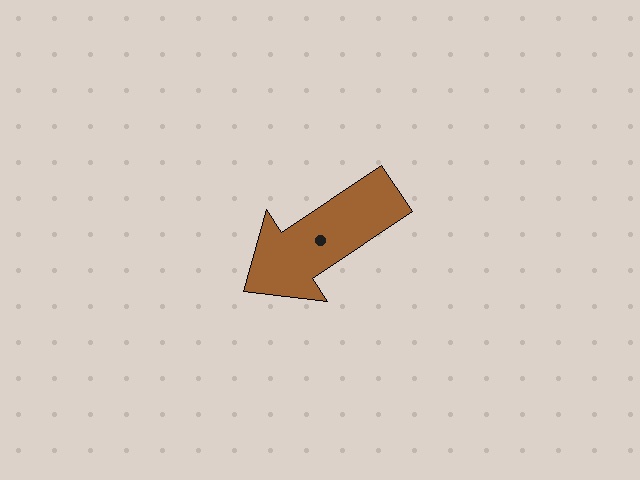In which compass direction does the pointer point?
Southwest.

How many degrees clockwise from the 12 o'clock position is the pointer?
Approximately 236 degrees.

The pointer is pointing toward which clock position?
Roughly 8 o'clock.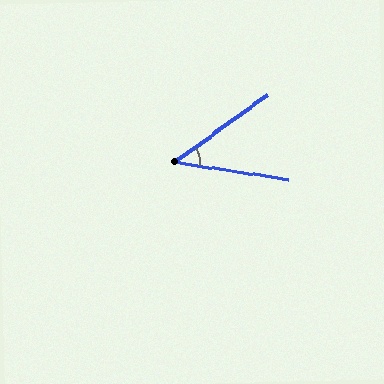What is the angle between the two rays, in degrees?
Approximately 44 degrees.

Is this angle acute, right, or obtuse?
It is acute.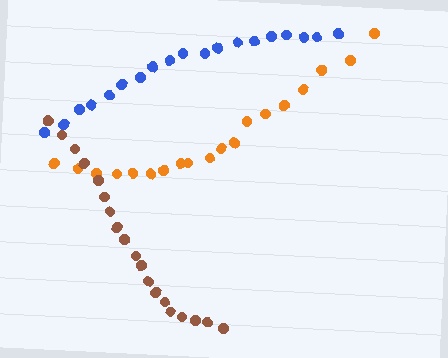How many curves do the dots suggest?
There are 3 distinct paths.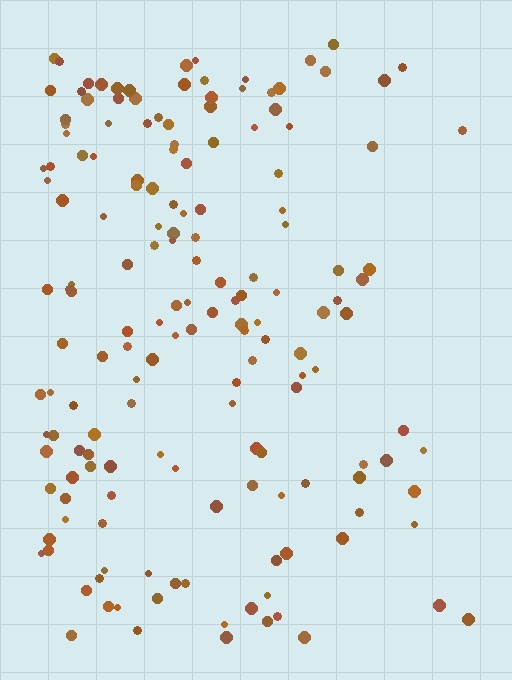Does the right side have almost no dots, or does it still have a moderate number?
Still a moderate number, just noticeably fewer than the left.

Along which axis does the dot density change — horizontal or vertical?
Horizontal.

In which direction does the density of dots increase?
From right to left, with the left side densest.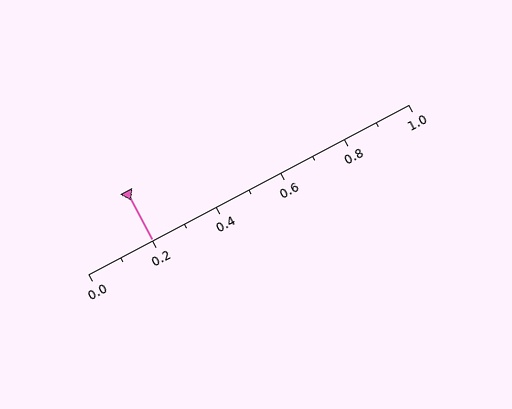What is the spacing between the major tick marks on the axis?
The major ticks are spaced 0.2 apart.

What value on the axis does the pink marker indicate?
The marker indicates approximately 0.2.